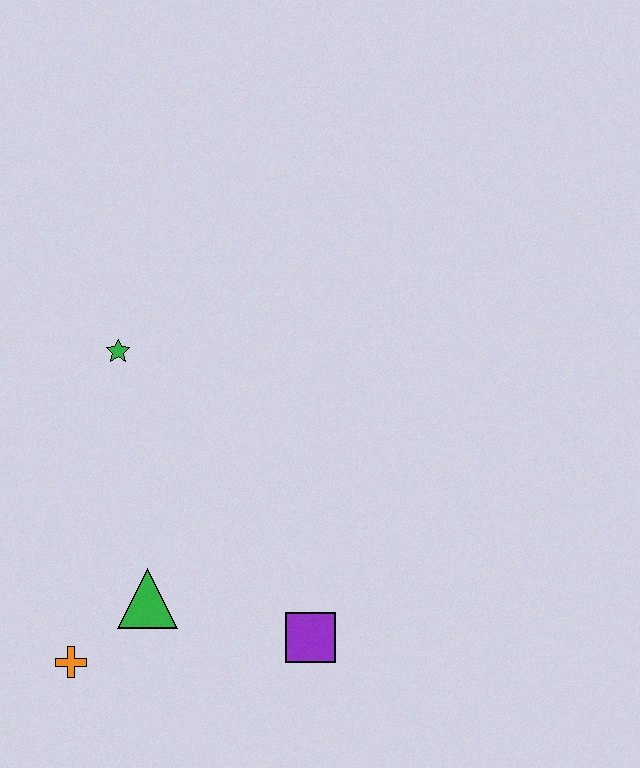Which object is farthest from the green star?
The purple square is farthest from the green star.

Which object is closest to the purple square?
The green triangle is closest to the purple square.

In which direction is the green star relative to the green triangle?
The green star is above the green triangle.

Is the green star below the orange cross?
No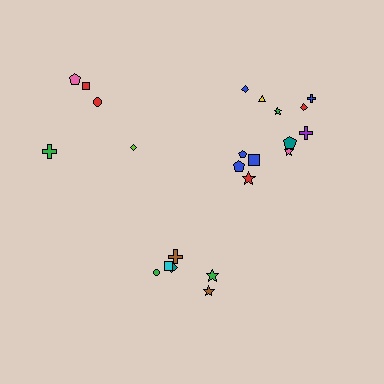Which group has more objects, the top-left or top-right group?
The top-right group.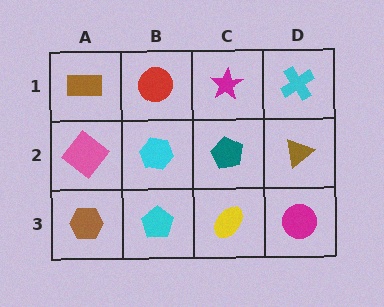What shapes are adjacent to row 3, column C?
A teal pentagon (row 2, column C), a cyan pentagon (row 3, column B), a magenta circle (row 3, column D).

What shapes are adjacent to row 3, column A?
A pink diamond (row 2, column A), a cyan pentagon (row 3, column B).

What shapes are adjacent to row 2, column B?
A red circle (row 1, column B), a cyan pentagon (row 3, column B), a pink diamond (row 2, column A), a teal pentagon (row 2, column C).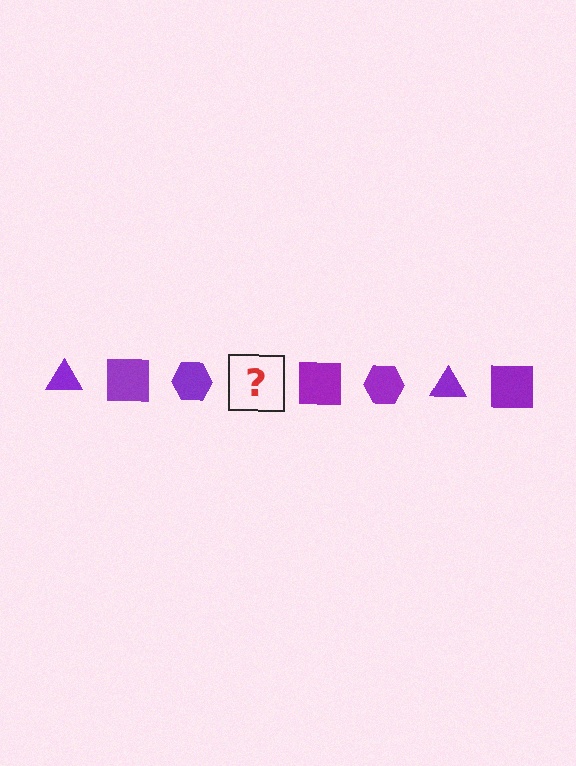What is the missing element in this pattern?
The missing element is a purple triangle.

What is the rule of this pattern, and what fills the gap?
The rule is that the pattern cycles through triangle, square, hexagon shapes in purple. The gap should be filled with a purple triangle.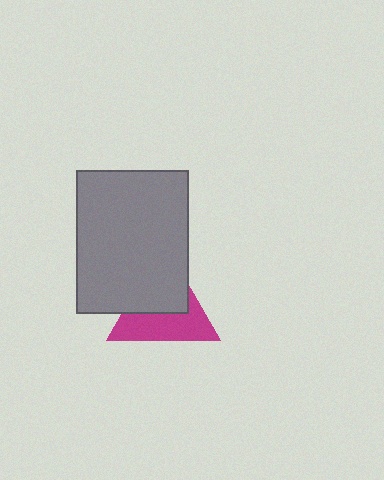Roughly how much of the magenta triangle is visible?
About half of it is visible (roughly 52%).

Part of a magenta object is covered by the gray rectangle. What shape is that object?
It is a triangle.